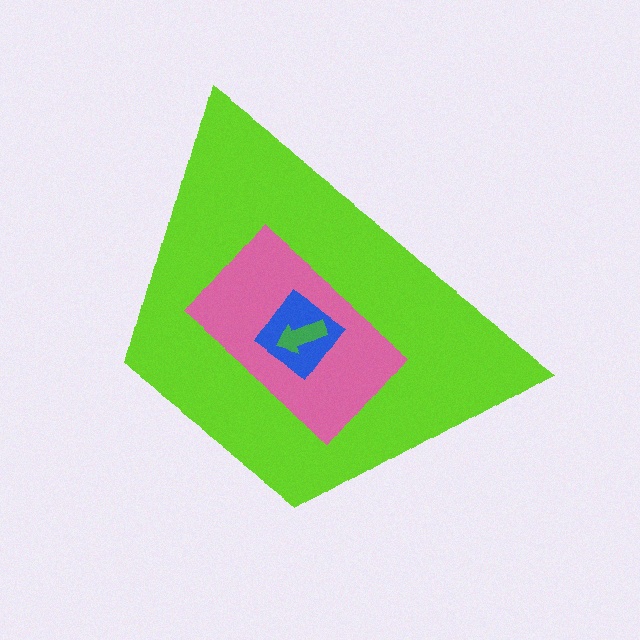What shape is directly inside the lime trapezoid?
The pink rectangle.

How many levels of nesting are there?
4.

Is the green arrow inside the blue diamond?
Yes.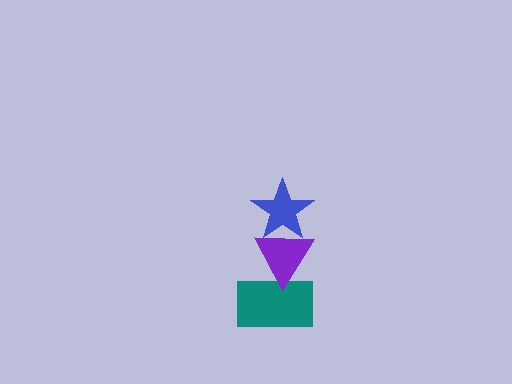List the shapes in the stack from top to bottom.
From top to bottom: the blue star, the purple triangle, the teal rectangle.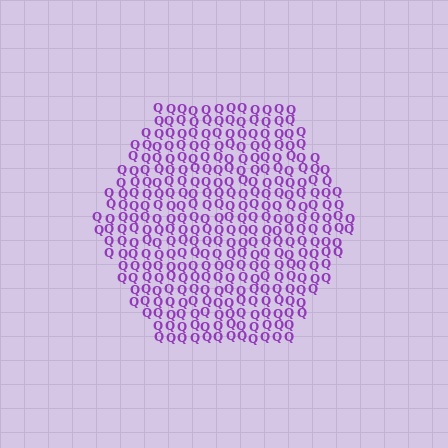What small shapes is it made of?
It is made of small letter Q's.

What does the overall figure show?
The overall figure shows a hexagon.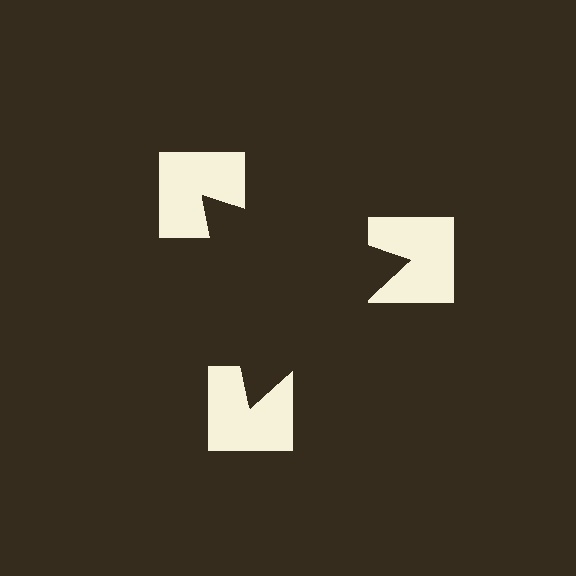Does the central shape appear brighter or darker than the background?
It typically appears slightly darker than the background, even though no actual brightness change is drawn.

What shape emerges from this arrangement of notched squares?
An illusory triangle — its edges are inferred from the aligned wedge cuts in the notched squares, not physically drawn.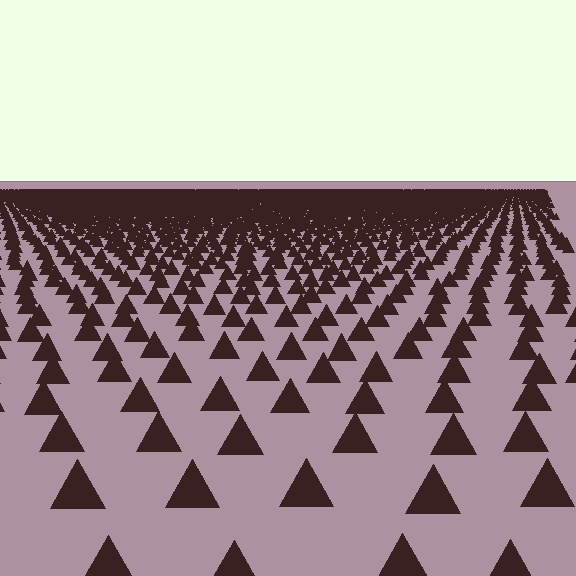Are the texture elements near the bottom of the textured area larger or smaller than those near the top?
Larger. Near the bottom, elements are closer to the viewer and appear at a bigger on-screen size.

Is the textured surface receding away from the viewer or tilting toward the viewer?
The surface is receding away from the viewer. Texture elements get smaller and denser toward the top.